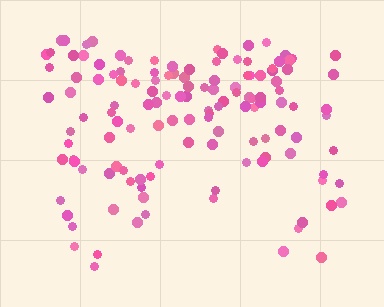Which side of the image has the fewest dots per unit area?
The bottom.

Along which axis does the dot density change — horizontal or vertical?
Vertical.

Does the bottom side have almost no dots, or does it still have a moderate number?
Still a moderate number, just noticeably fewer than the top.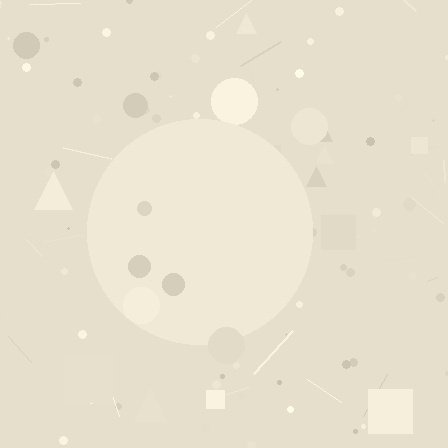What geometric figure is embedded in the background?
A circle is embedded in the background.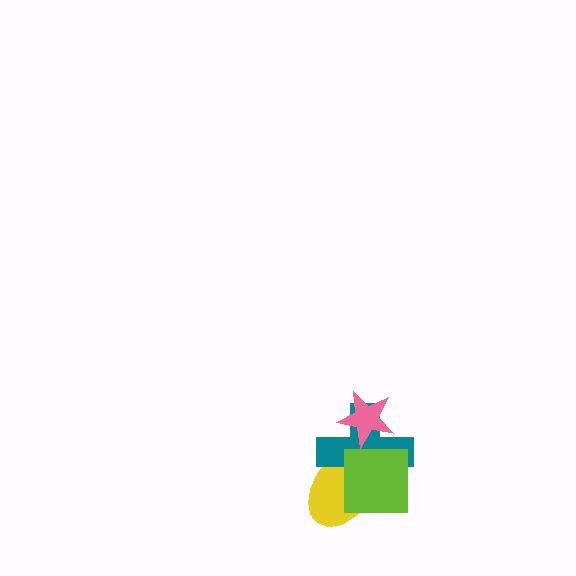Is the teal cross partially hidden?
Yes, it is partially covered by another shape.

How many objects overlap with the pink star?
1 object overlaps with the pink star.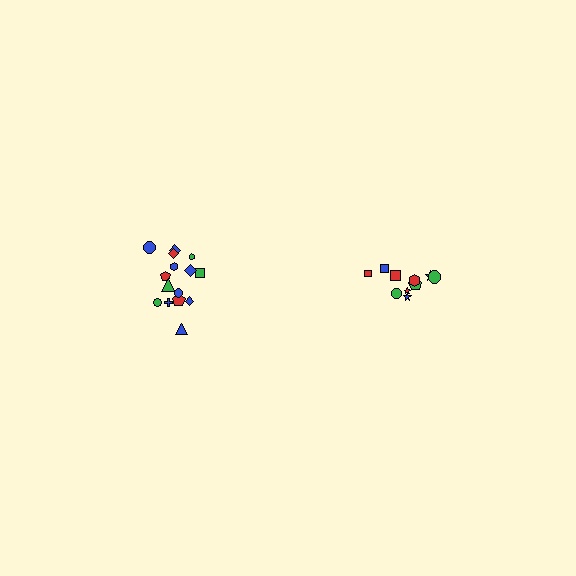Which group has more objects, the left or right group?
The left group.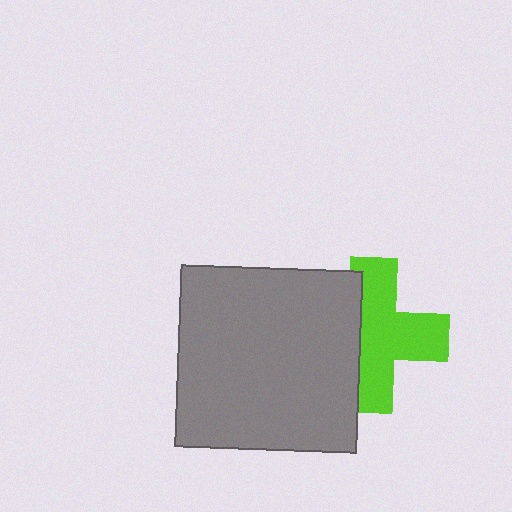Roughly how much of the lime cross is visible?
About half of it is visible (roughly 64%).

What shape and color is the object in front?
The object in front is a gray square.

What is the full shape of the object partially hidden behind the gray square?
The partially hidden object is a lime cross.